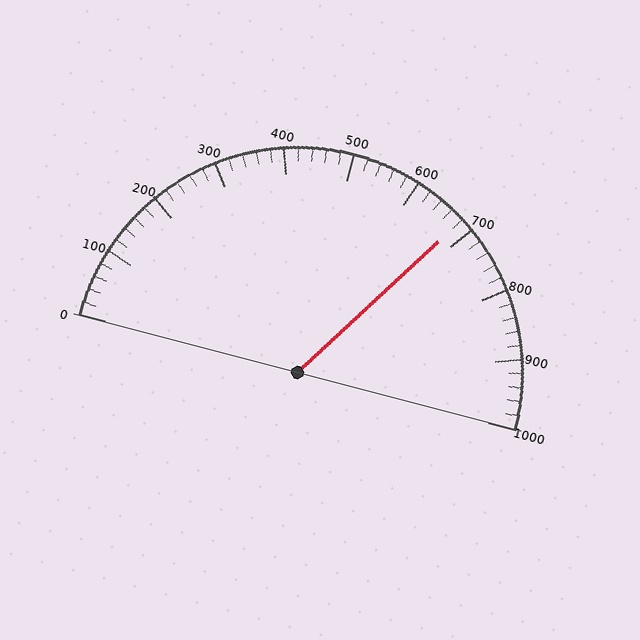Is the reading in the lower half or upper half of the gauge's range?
The reading is in the upper half of the range (0 to 1000).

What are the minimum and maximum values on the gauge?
The gauge ranges from 0 to 1000.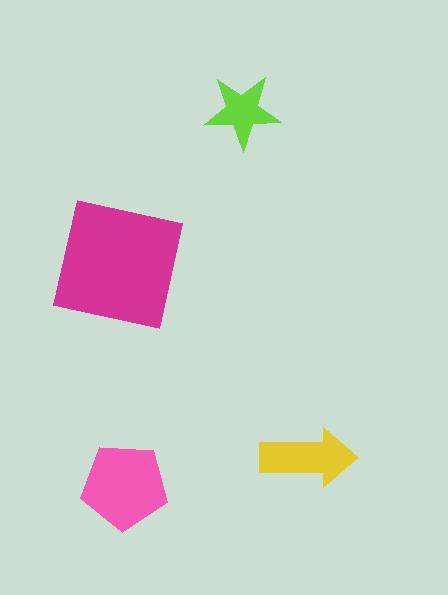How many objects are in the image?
There are 4 objects in the image.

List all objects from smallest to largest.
The lime star, the yellow arrow, the pink pentagon, the magenta square.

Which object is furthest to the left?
The magenta square is leftmost.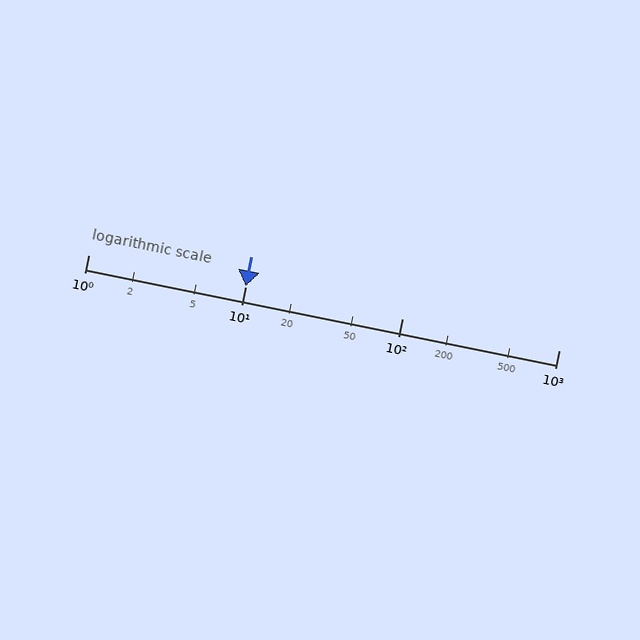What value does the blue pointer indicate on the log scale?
The pointer indicates approximately 10.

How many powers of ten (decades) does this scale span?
The scale spans 3 decades, from 1 to 1000.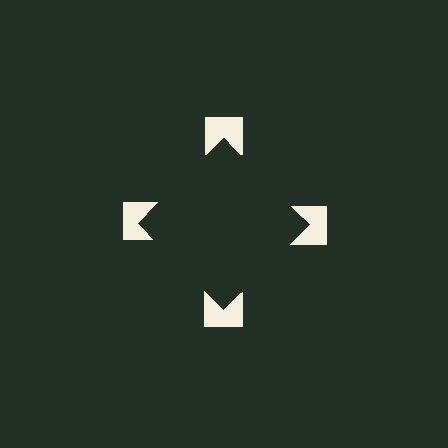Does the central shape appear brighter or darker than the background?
It typically appears slightly darker than the background, even though no actual brightness change is drawn.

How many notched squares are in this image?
There are 4 — one at each vertex of the illusory square.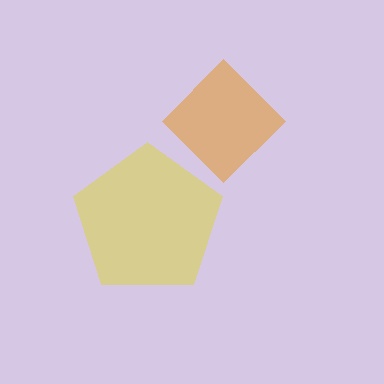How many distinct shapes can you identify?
There are 2 distinct shapes: an orange diamond, a yellow pentagon.